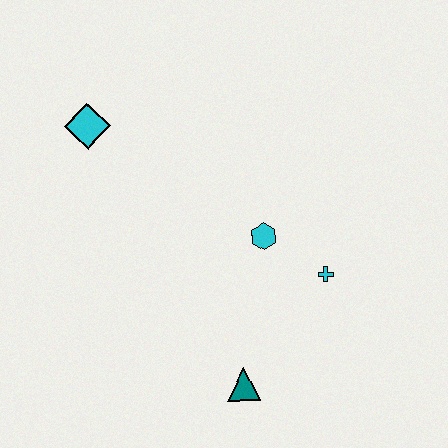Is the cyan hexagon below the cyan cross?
No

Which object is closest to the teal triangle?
The cyan cross is closest to the teal triangle.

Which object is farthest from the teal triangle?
The cyan diamond is farthest from the teal triangle.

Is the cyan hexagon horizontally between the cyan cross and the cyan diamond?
Yes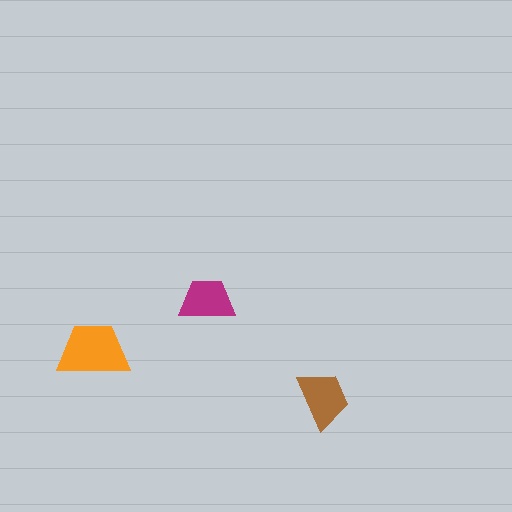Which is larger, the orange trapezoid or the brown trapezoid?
The orange one.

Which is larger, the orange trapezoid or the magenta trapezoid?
The orange one.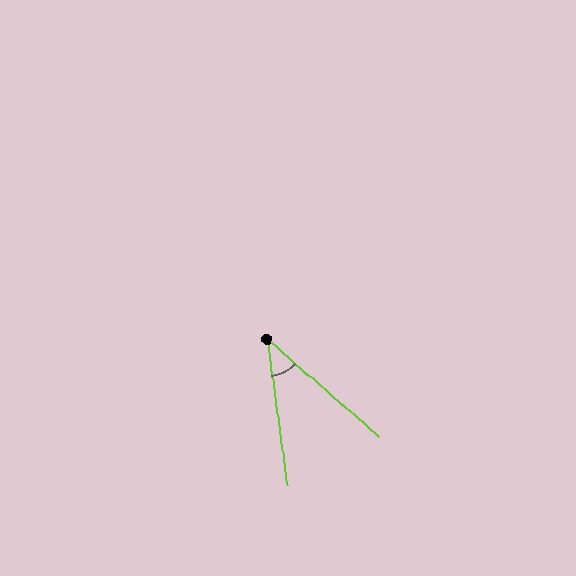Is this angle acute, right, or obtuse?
It is acute.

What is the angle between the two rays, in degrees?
Approximately 41 degrees.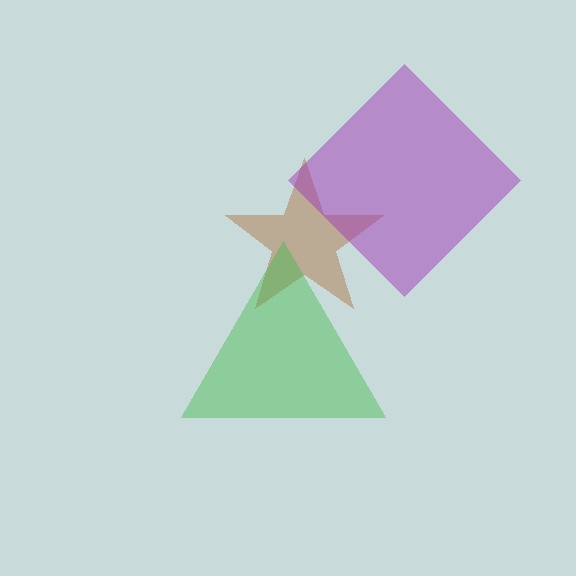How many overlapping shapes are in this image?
There are 3 overlapping shapes in the image.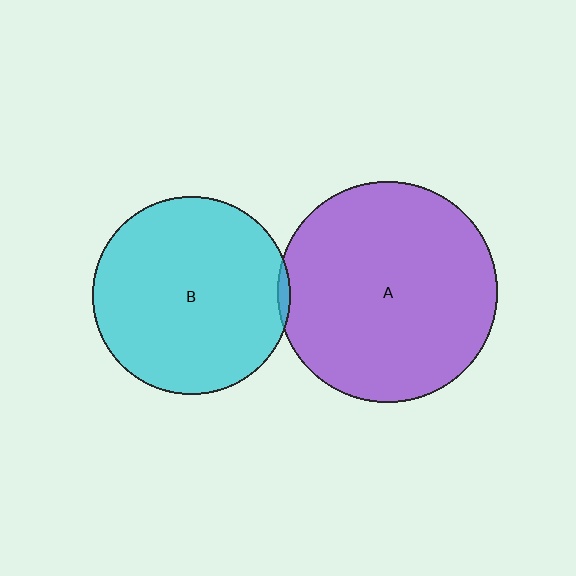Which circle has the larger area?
Circle A (purple).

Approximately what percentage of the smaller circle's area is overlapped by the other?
Approximately 5%.